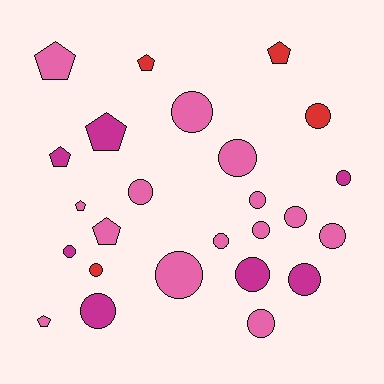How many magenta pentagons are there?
There are 2 magenta pentagons.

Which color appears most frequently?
Pink, with 14 objects.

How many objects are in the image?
There are 25 objects.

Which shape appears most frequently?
Circle, with 17 objects.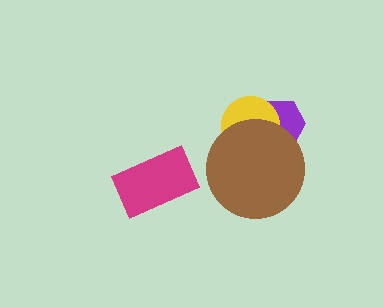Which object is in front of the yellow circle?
The brown circle is in front of the yellow circle.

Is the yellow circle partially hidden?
Yes, it is partially covered by another shape.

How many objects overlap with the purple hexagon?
2 objects overlap with the purple hexagon.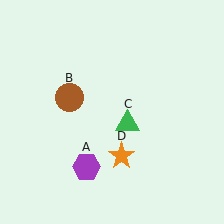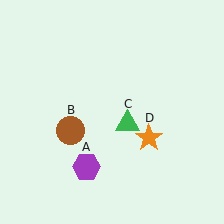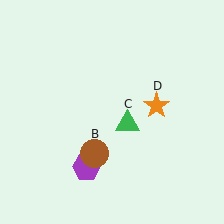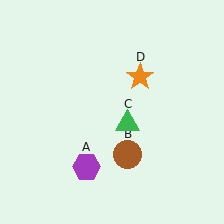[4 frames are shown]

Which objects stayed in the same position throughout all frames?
Purple hexagon (object A) and green triangle (object C) remained stationary.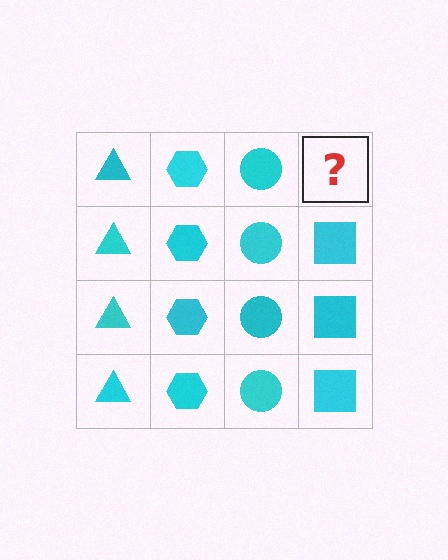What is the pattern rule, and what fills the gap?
The rule is that each column has a consistent shape. The gap should be filled with a cyan square.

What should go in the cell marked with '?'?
The missing cell should contain a cyan square.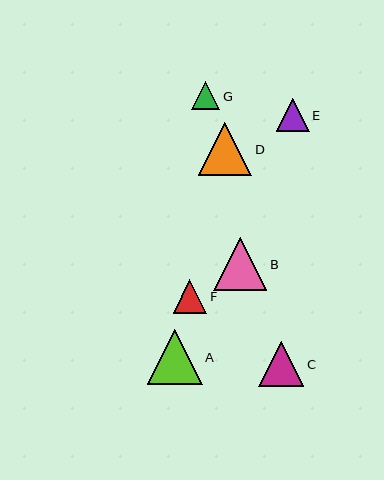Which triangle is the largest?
Triangle A is the largest with a size of approximately 55 pixels.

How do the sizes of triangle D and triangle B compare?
Triangle D and triangle B are approximately the same size.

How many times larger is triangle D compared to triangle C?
Triangle D is approximately 1.2 times the size of triangle C.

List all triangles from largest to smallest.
From largest to smallest: A, D, B, C, F, E, G.